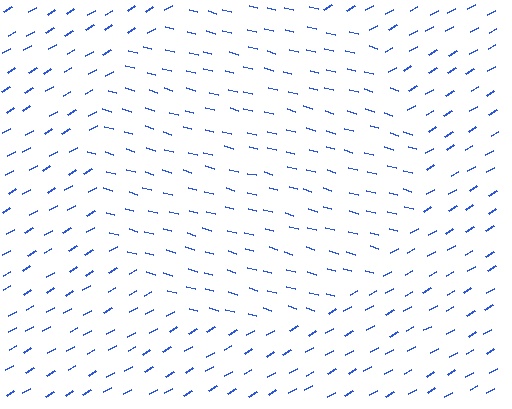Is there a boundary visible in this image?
Yes, there is a texture boundary formed by a change in line orientation.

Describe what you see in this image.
The image is filled with small blue line segments. A circle region in the image has lines oriented differently from the surrounding lines, creating a visible texture boundary.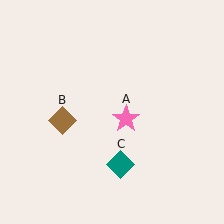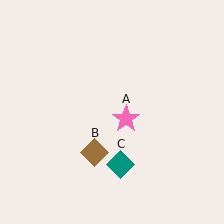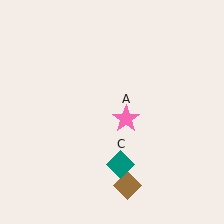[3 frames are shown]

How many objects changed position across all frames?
1 object changed position: brown diamond (object B).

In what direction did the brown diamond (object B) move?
The brown diamond (object B) moved down and to the right.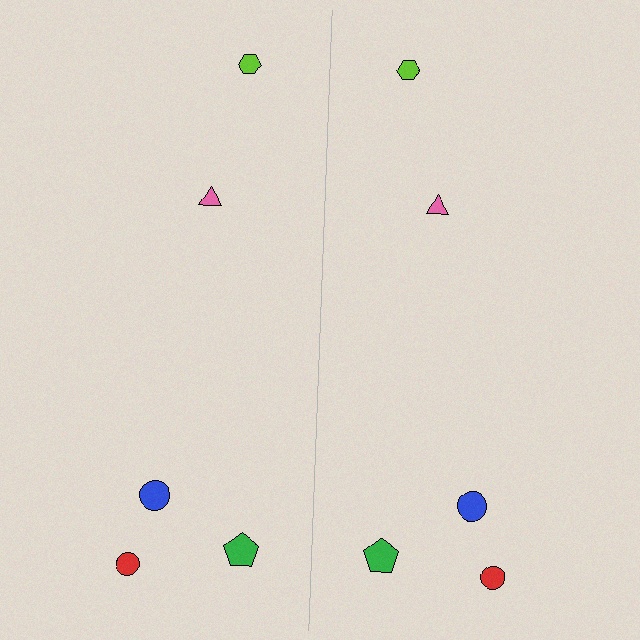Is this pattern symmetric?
Yes, this pattern has bilateral (reflection) symmetry.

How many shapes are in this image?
There are 10 shapes in this image.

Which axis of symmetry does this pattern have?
The pattern has a vertical axis of symmetry running through the center of the image.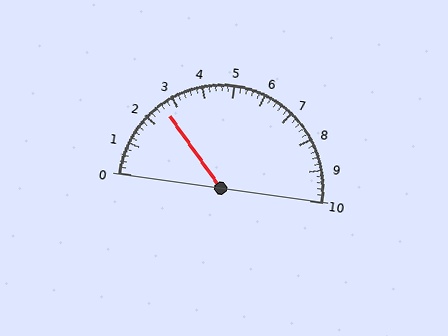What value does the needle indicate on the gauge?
The needle indicates approximately 2.6.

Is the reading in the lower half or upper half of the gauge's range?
The reading is in the lower half of the range (0 to 10).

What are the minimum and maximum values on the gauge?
The gauge ranges from 0 to 10.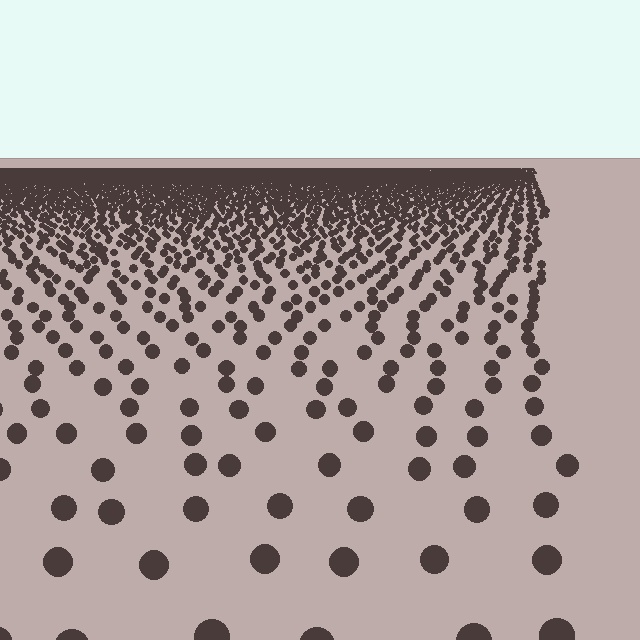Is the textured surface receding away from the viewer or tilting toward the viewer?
The surface is receding away from the viewer. Texture elements get smaller and denser toward the top.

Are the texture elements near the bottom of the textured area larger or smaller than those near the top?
Larger. Near the bottom, elements are closer to the viewer and appear at a bigger on-screen size.